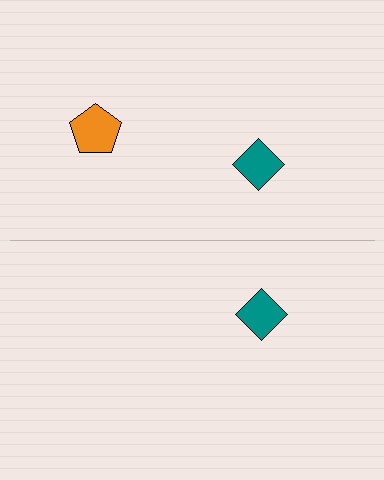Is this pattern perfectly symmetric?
No, the pattern is not perfectly symmetric. A orange pentagon is missing from the bottom side.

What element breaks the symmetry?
A orange pentagon is missing from the bottom side.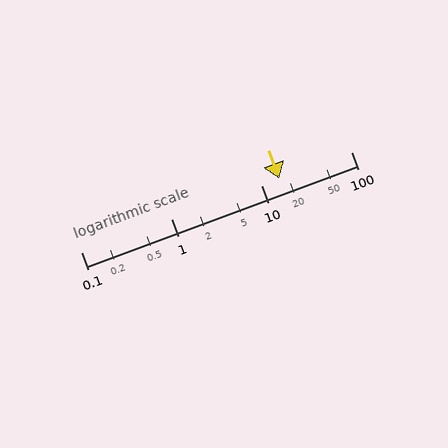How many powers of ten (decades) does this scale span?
The scale spans 3 decades, from 0.1 to 100.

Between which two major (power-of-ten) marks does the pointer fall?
The pointer is between 10 and 100.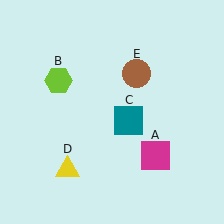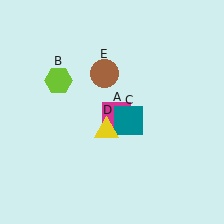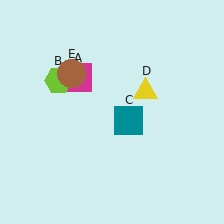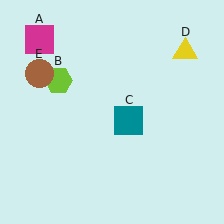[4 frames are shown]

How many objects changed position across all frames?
3 objects changed position: magenta square (object A), yellow triangle (object D), brown circle (object E).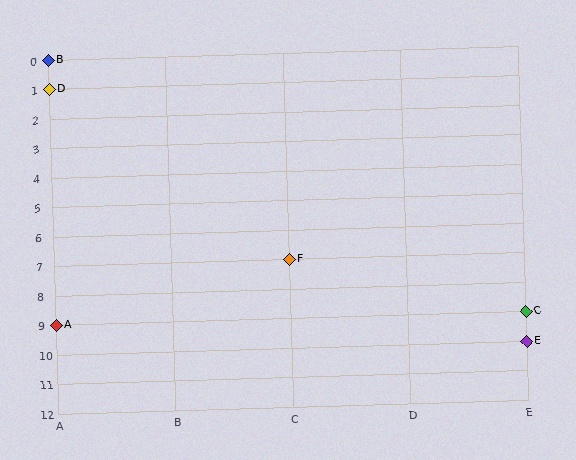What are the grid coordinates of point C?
Point C is at grid coordinates (E, 9).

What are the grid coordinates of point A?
Point A is at grid coordinates (A, 9).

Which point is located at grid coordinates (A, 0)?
Point B is at (A, 0).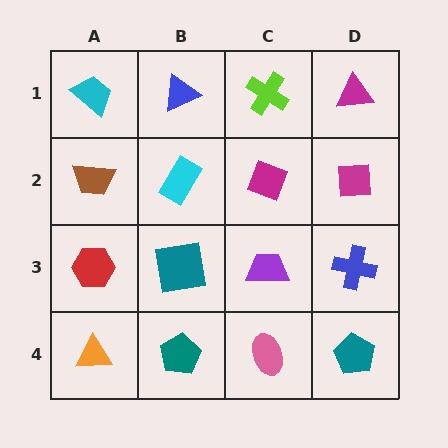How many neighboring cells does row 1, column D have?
2.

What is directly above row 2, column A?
A cyan trapezoid.